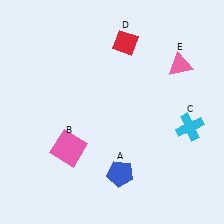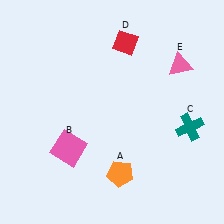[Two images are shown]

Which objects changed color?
A changed from blue to orange. C changed from cyan to teal.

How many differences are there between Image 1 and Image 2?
There are 2 differences between the two images.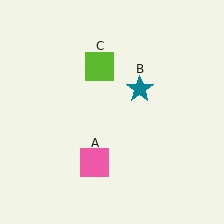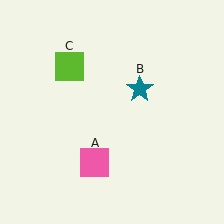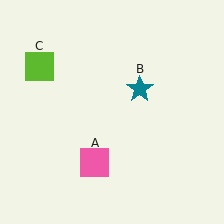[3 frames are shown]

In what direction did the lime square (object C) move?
The lime square (object C) moved left.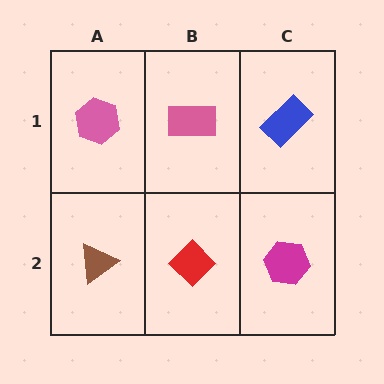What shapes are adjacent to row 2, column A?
A pink hexagon (row 1, column A), a red diamond (row 2, column B).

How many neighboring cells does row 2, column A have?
2.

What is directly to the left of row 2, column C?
A red diamond.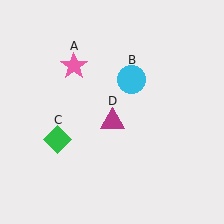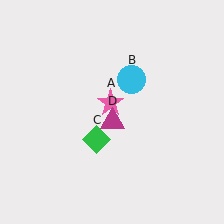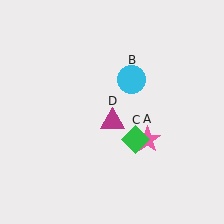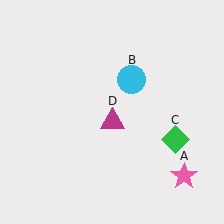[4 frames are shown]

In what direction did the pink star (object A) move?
The pink star (object A) moved down and to the right.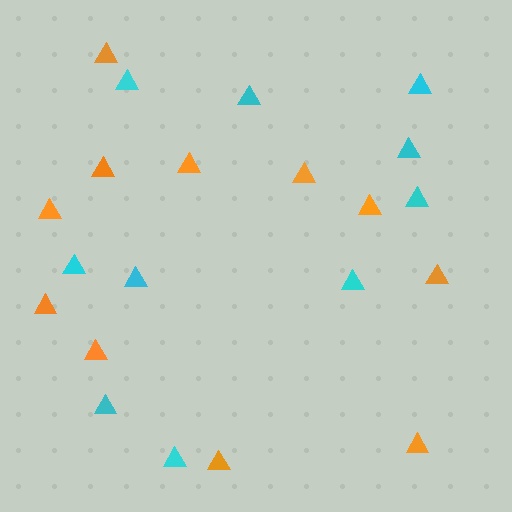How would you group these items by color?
There are 2 groups: one group of cyan triangles (10) and one group of orange triangles (11).